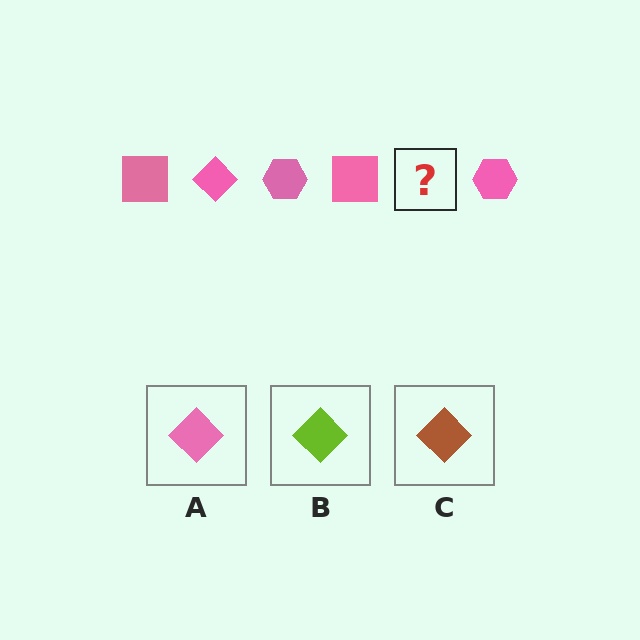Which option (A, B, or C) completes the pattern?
A.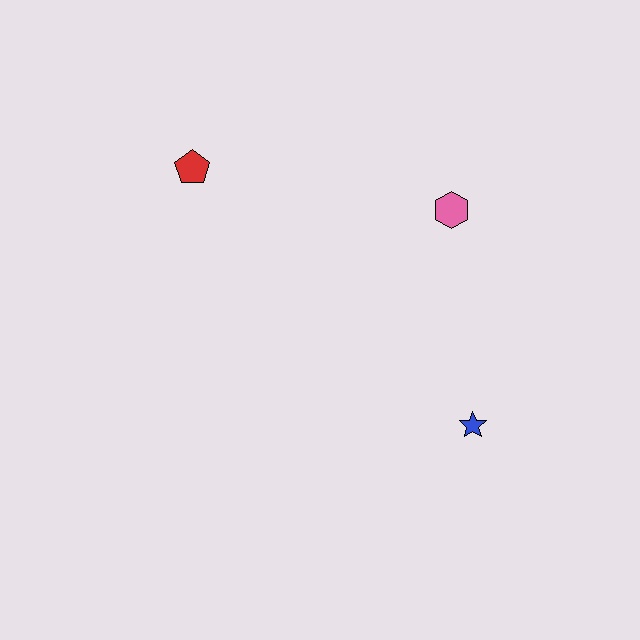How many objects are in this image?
There are 3 objects.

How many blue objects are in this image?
There is 1 blue object.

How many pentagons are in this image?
There is 1 pentagon.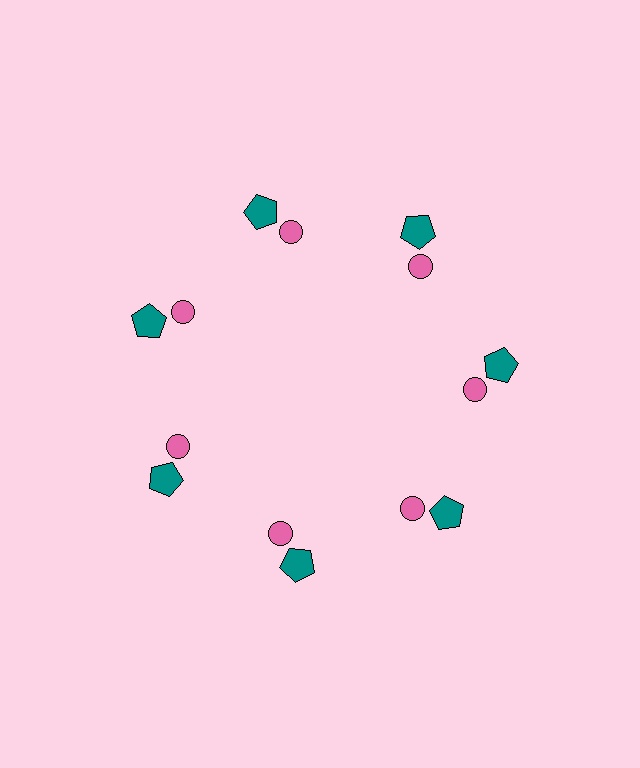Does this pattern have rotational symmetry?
Yes, this pattern has 7-fold rotational symmetry. It looks the same after rotating 51 degrees around the center.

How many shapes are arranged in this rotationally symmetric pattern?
There are 14 shapes, arranged in 7 groups of 2.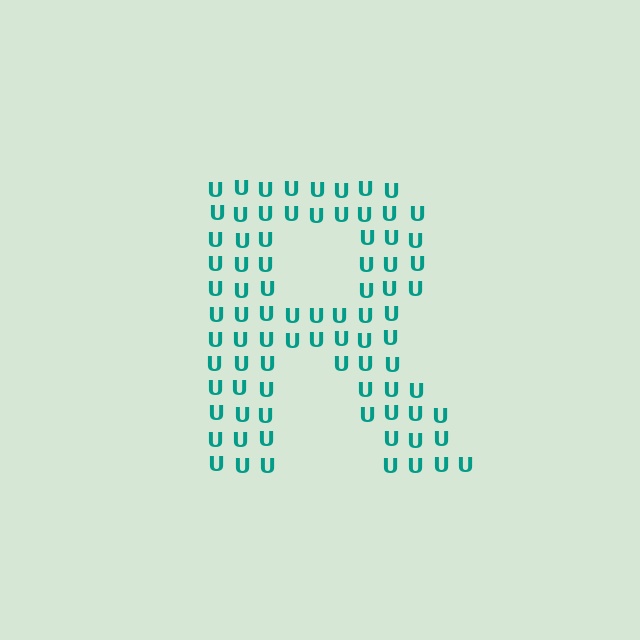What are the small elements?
The small elements are letter U's.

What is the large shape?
The large shape is the letter R.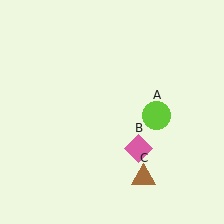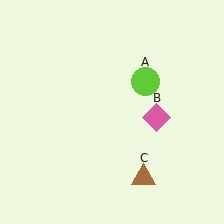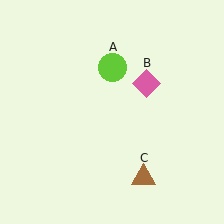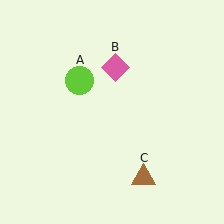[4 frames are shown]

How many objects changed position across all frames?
2 objects changed position: lime circle (object A), pink diamond (object B).